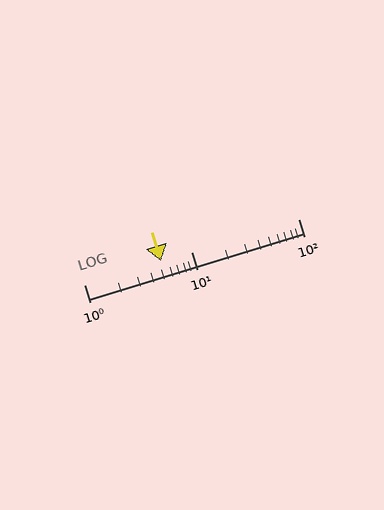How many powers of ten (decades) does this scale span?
The scale spans 2 decades, from 1 to 100.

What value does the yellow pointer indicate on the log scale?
The pointer indicates approximately 5.2.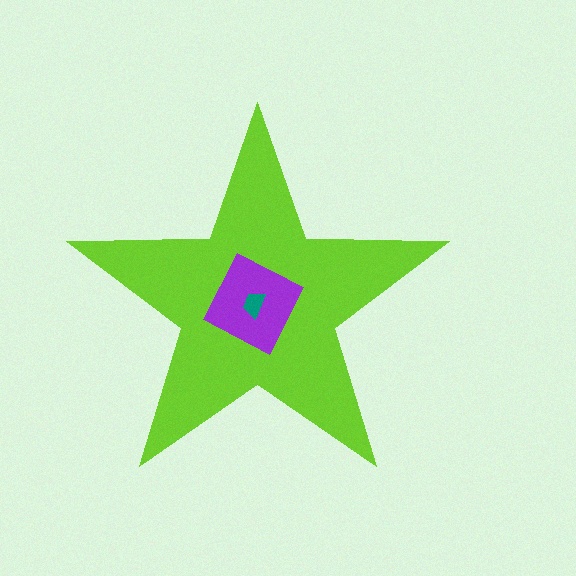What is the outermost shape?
The lime star.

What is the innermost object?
The teal trapezoid.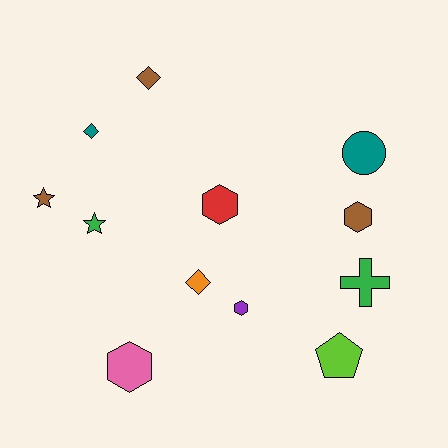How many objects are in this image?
There are 12 objects.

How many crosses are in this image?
There is 1 cross.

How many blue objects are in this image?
There are no blue objects.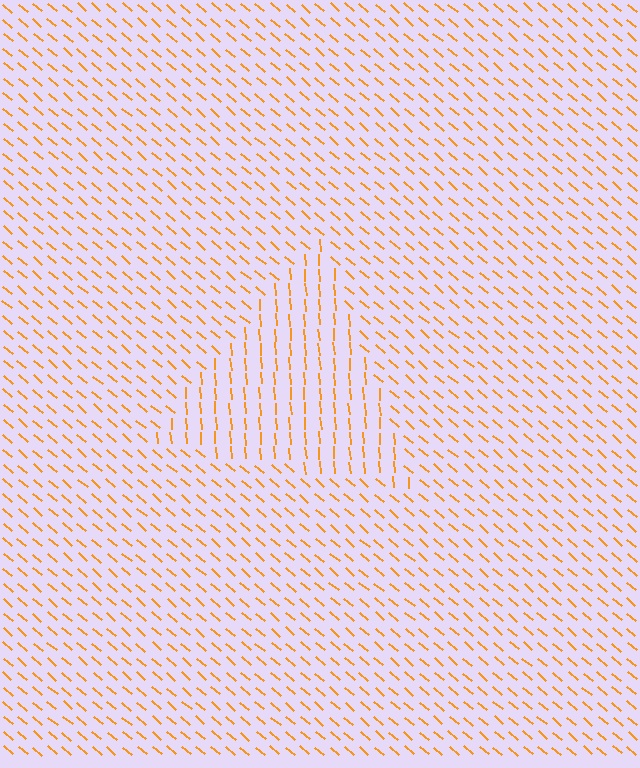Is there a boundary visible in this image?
Yes, there is a texture boundary formed by a change in line orientation.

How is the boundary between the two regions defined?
The boundary is defined purely by a change in line orientation (approximately 45 degrees difference). All lines are the same color and thickness.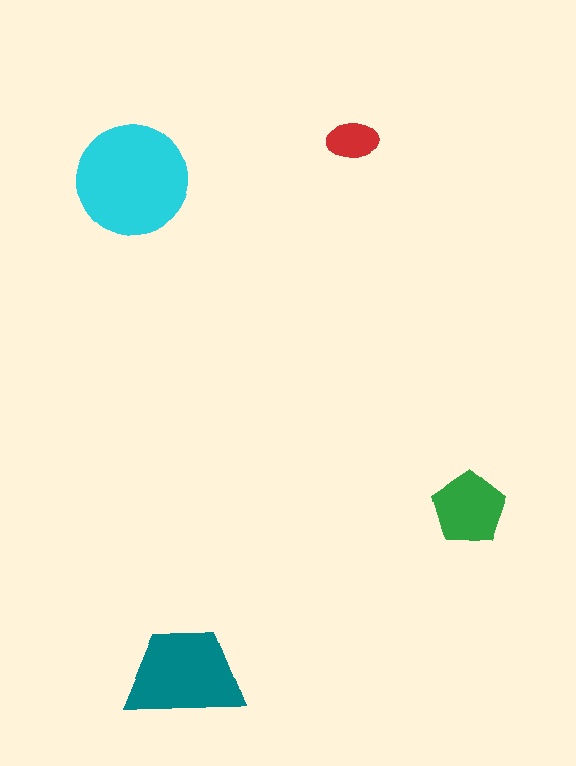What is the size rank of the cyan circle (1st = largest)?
1st.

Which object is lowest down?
The teal trapezoid is bottommost.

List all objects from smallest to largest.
The red ellipse, the green pentagon, the teal trapezoid, the cyan circle.